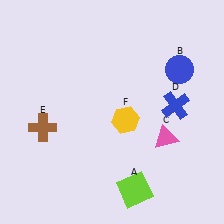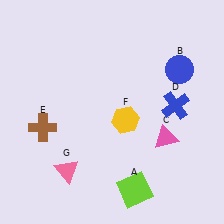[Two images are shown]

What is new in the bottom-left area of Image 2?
A pink triangle (G) was added in the bottom-left area of Image 2.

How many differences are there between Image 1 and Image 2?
There is 1 difference between the two images.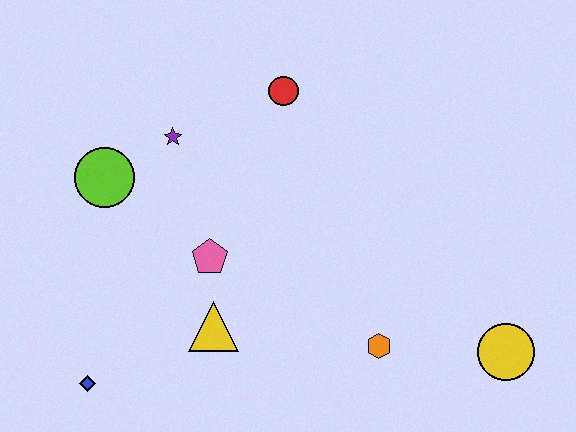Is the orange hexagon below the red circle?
Yes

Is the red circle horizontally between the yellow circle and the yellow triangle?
Yes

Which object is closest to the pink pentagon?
The yellow triangle is closest to the pink pentagon.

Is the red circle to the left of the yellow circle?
Yes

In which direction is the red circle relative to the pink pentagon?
The red circle is above the pink pentagon.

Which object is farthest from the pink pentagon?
The yellow circle is farthest from the pink pentagon.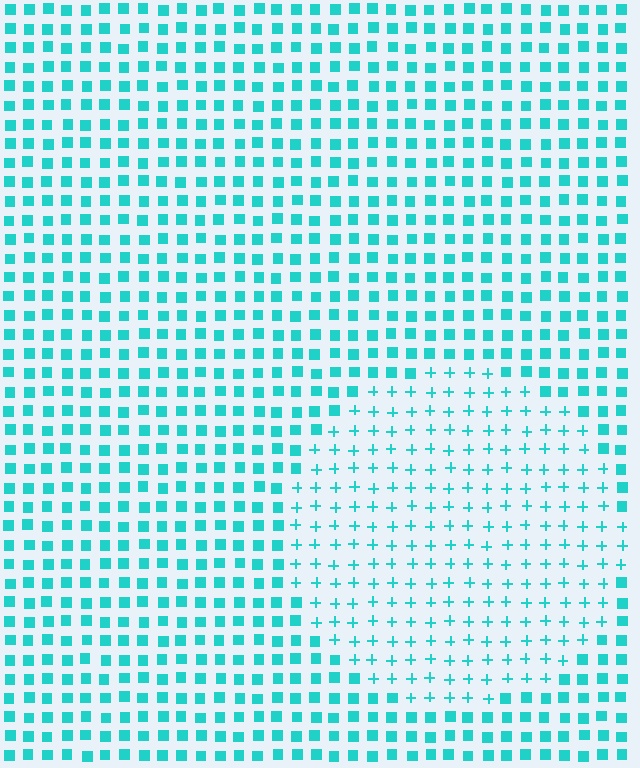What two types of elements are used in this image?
The image uses plus signs inside the circle region and squares outside it.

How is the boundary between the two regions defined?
The boundary is defined by a change in element shape: plus signs inside vs. squares outside. All elements share the same color and spacing.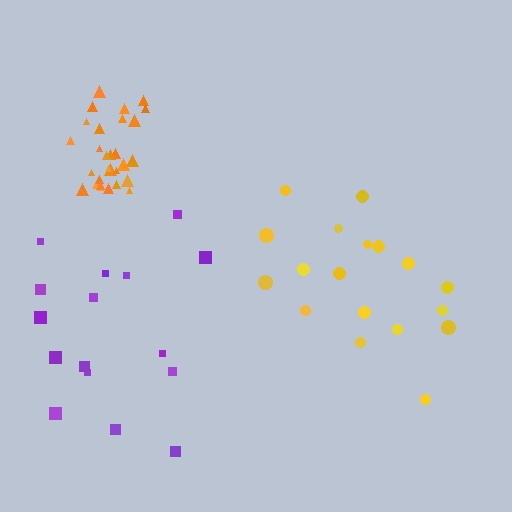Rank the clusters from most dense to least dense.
orange, purple, yellow.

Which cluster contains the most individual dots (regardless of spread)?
Orange (29).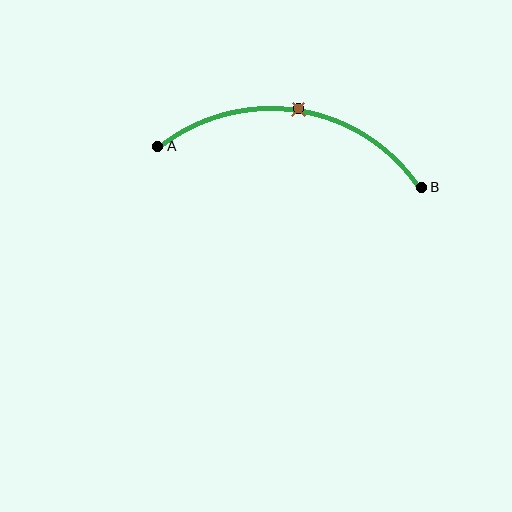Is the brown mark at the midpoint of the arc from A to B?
Yes. The brown mark lies on the arc at equal arc-length from both A and B — it is the arc midpoint.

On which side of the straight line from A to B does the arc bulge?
The arc bulges above the straight line connecting A and B.